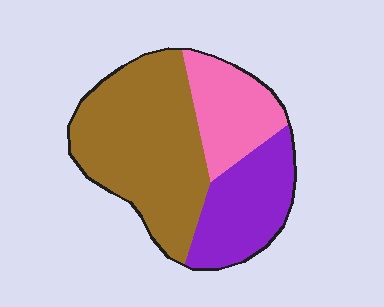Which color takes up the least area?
Pink, at roughly 20%.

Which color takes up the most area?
Brown, at roughly 50%.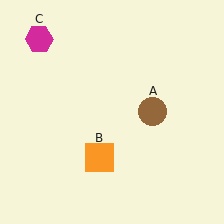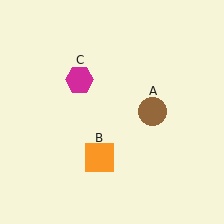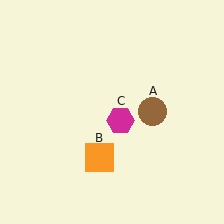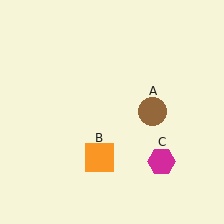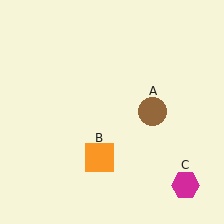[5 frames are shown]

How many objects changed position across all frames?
1 object changed position: magenta hexagon (object C).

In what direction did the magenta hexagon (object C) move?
The magenta hexagon (object C) moved down and to the right.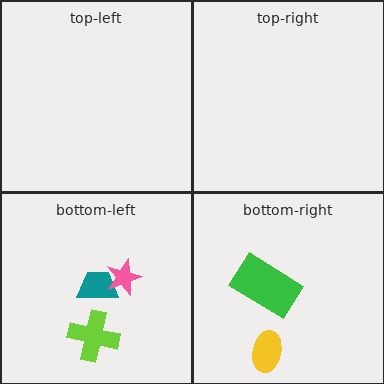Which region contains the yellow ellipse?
The bottom-right region.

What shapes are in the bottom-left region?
The lime cross, the teal trapezoid, the pink star.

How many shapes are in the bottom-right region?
2.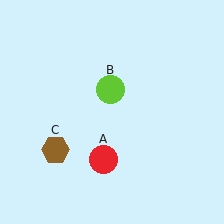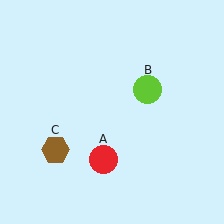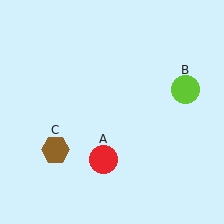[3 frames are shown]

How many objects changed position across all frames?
1 object changed position: lime circle (object B).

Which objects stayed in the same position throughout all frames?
Red circle (object A) and brown hexagon (object C) remained stationary.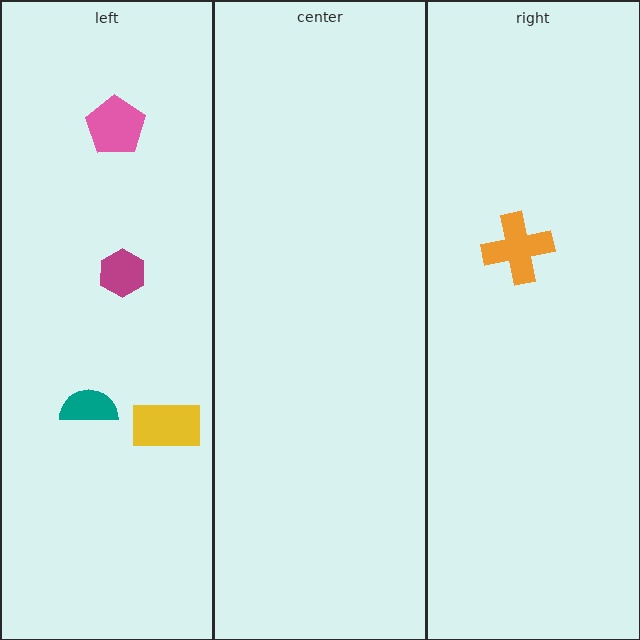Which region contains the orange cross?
The right region.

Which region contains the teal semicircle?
The left region.